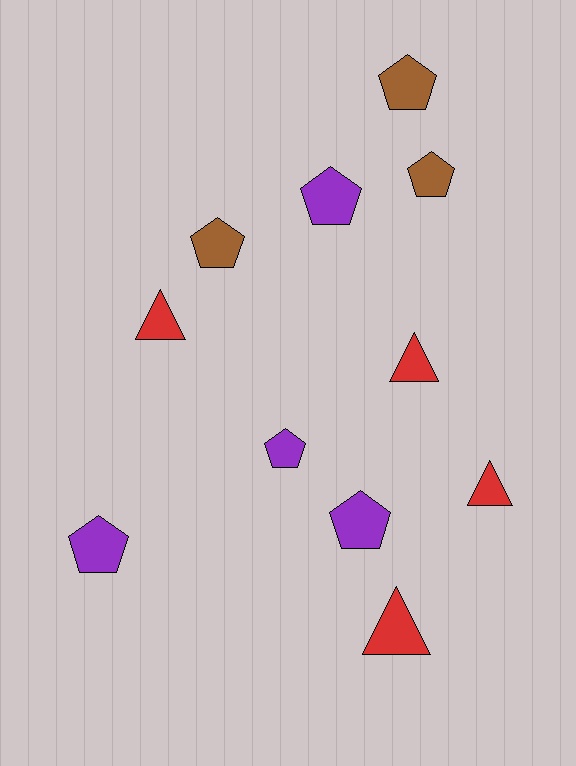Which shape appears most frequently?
Pentagon, with 7 objects.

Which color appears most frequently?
Purple, with 4 objects.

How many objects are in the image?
There are 11 objects.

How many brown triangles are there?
There are no brown triangles.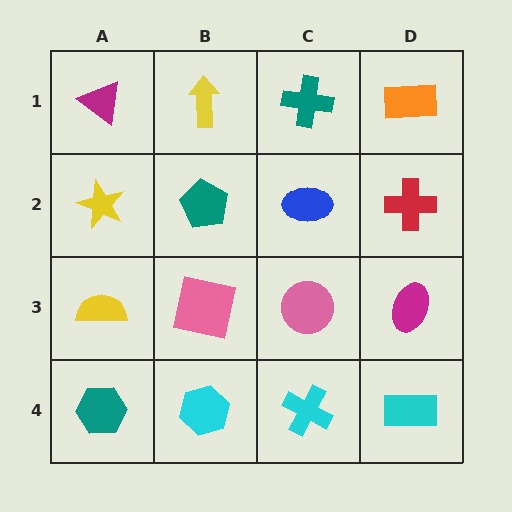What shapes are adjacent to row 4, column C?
A pink circle (row 3, column C), a cyan hexagon (row 4, column B), a cyan rectangle (row 4, column D).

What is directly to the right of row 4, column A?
A cyan hexagon.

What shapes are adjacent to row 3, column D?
A red cross (row 2, column D), a cyan rectangle (row 4, column D), a pink circle (row 3, column C).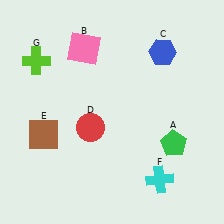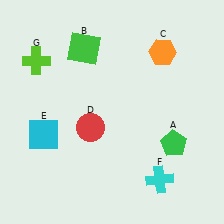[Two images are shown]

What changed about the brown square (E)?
In Image 1, E is brown. In Image 2, it changed to cyan.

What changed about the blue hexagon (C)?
In Image 1, C is blue. In Image 2, it changed to orange.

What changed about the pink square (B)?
In Image 1, B is pink. In Image 2, it changed to green.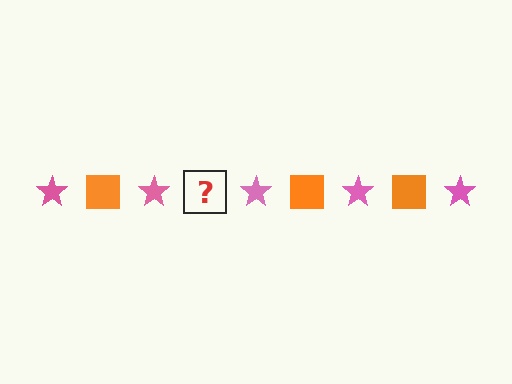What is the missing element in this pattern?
The missing element is an orange square.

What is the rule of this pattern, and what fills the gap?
The rule is that the pattern alternates between pink star and orange square. The gap should be filled with an orange square.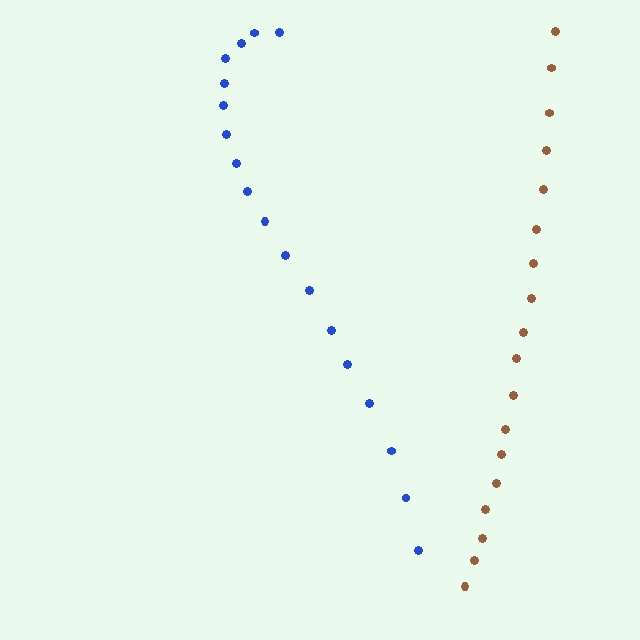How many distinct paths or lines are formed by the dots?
There are 2 distinct paths.